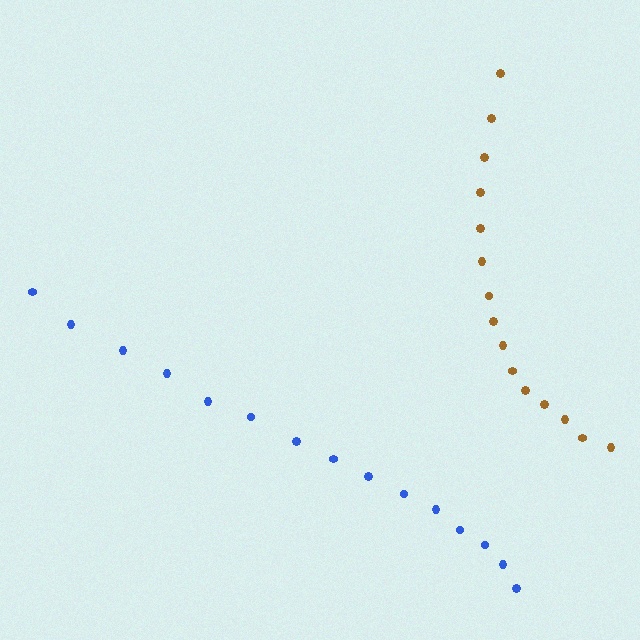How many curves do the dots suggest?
There are 2 distinct paths.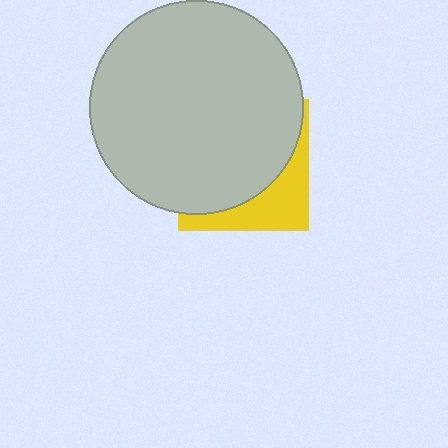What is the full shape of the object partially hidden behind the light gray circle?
The partially hidden object is a yellow square.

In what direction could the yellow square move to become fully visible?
The yellow square could move toward the lower-right. That would shift it out from behind the light gray circle entirely.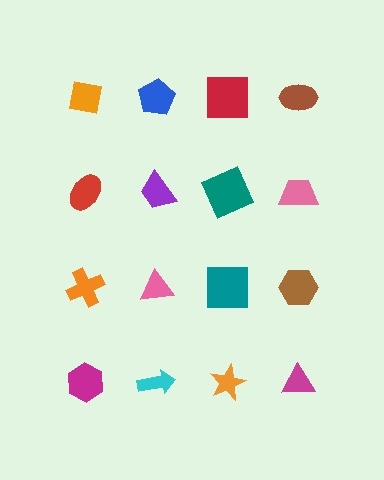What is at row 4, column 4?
A magenta triangle.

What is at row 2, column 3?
A teal square.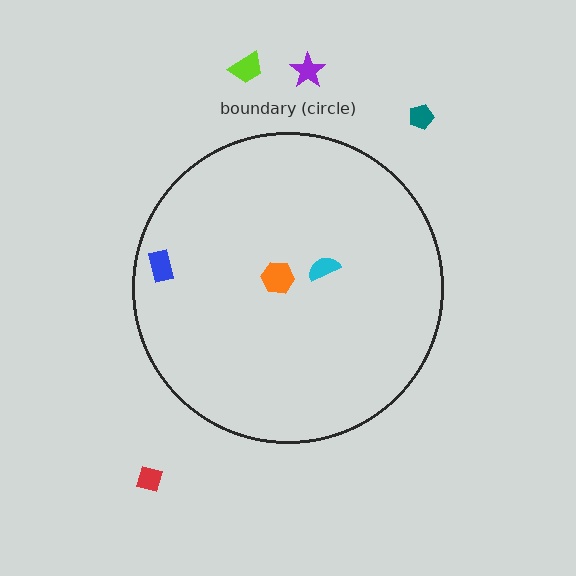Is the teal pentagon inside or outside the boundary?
Outside.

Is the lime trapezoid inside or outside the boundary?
Outside.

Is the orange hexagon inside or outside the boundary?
Inside.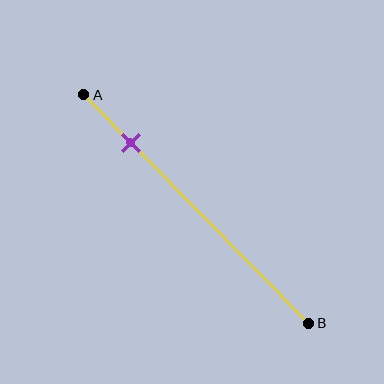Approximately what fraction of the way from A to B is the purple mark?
The purple mark is approximately 20% of the way from A to B.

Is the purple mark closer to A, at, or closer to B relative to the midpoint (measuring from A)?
The purple mark is closer to point A than the midpoint of segment AB.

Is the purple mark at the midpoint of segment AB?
No, the mark is at about 20% from A, not at the 50% midpoint.